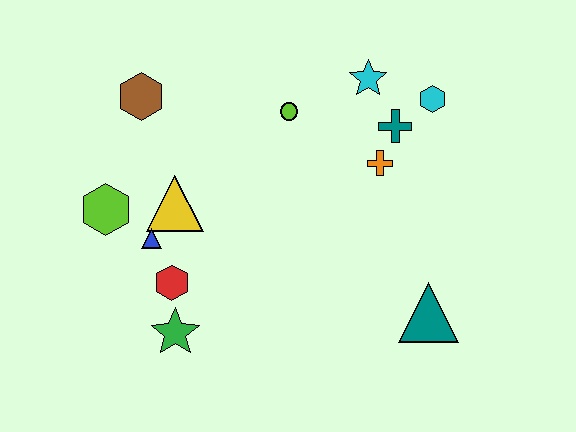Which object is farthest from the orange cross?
The lime hexagon is farthest from the orange cross.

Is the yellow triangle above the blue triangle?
Yes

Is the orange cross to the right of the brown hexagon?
Yes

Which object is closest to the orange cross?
The teal cross is closest to the orange cross.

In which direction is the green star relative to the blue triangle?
The green star is below the blue triangle.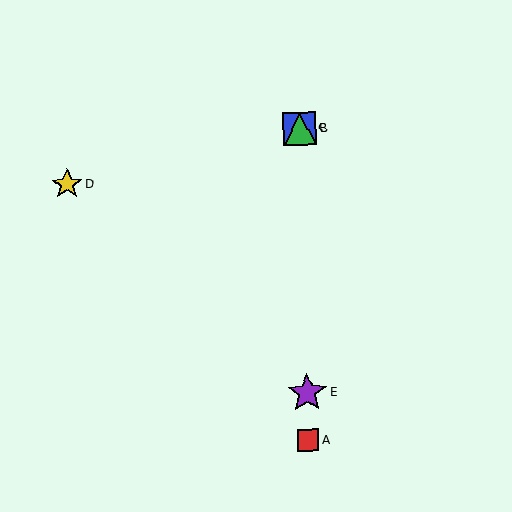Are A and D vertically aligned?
No, A is at x≈308 and D is at x≈67.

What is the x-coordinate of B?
Object B is at x≈300.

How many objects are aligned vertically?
4 objects (A, B, C, E) are aligned vertically.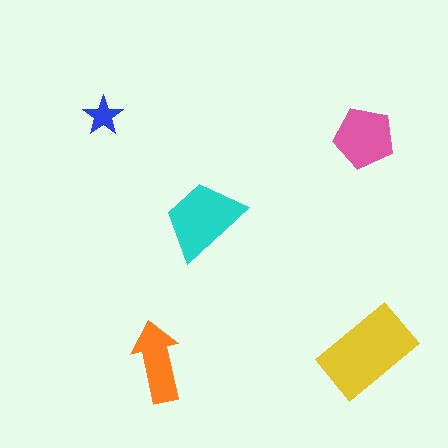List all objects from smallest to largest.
The blue star, the orange arrow, the pink pentagon, the cyan trapezoid, the yellow rectangle.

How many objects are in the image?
There are 5 objects in the image.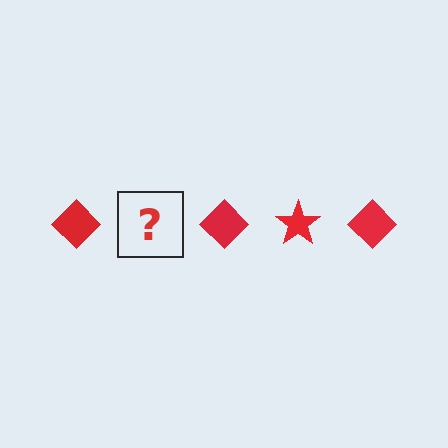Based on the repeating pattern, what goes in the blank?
The blank should be a red star.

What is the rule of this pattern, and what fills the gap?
The rule is that the pattern cycles through diamond, star shapes in red. The gap should be filled with a red star.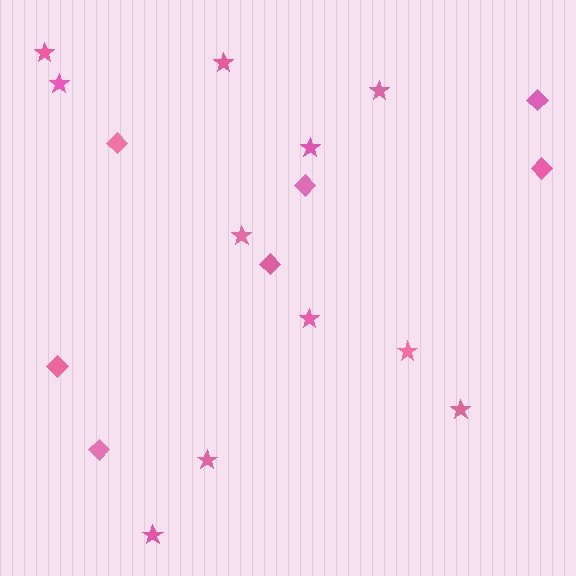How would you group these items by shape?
There are 2 groups: one group of diamonds (7) and one group of stars (11).